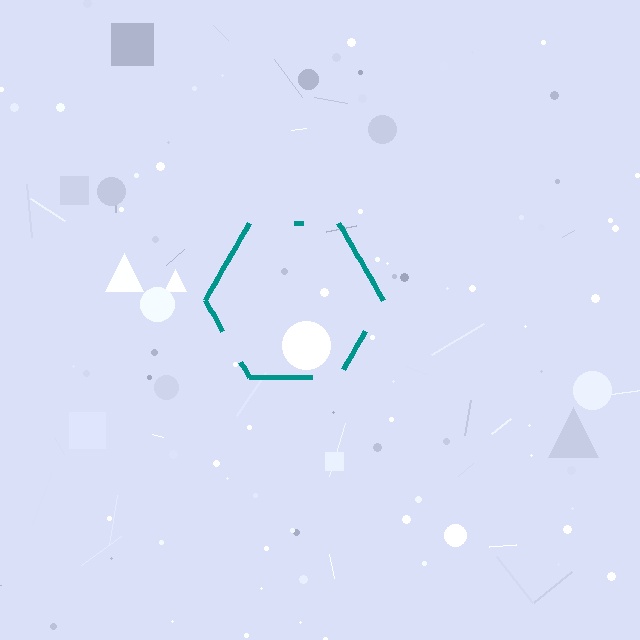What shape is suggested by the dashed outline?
The dashed outline suggests a hexagon.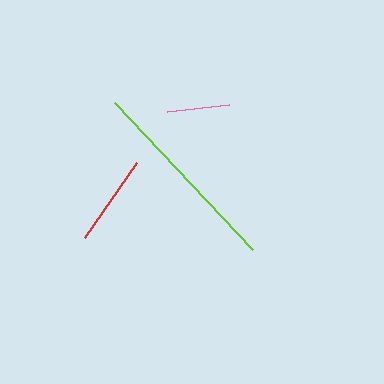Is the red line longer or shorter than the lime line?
The lime line is longer than the red line.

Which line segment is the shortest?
The pink line is the shortest at approximately 62 pixels.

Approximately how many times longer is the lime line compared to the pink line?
The lime line is approximately 3.2 times the length of the pink line.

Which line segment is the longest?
The lime line is the longest at approximately 202 pixels.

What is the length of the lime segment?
The lime segment is approximately 202 pixels long.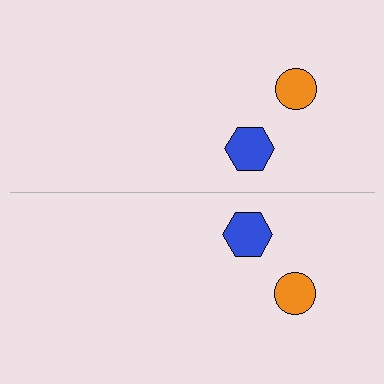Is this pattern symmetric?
Yes, this pattern has bilateral (reflection) symmetry.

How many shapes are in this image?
There are 4 shapes in this image.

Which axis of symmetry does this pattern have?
The pattern has a horizontal axis of symmetry running through the center of the image.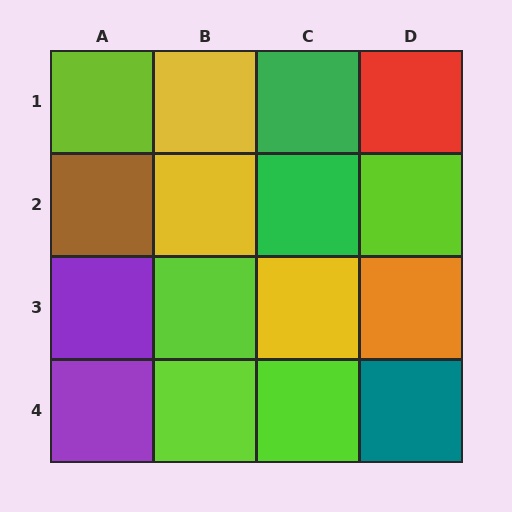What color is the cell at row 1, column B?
Yellow.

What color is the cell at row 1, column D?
Red.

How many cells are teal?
1 cell is teal.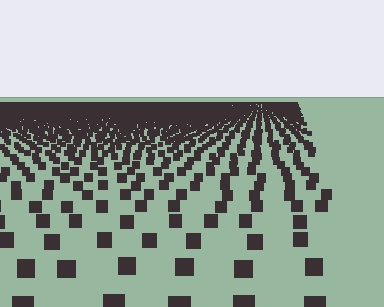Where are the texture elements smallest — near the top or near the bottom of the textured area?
Near the top.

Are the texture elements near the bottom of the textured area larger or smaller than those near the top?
Larger. Near the bottom, elements are closer to the viewer and appear at a bigger on-screen size.